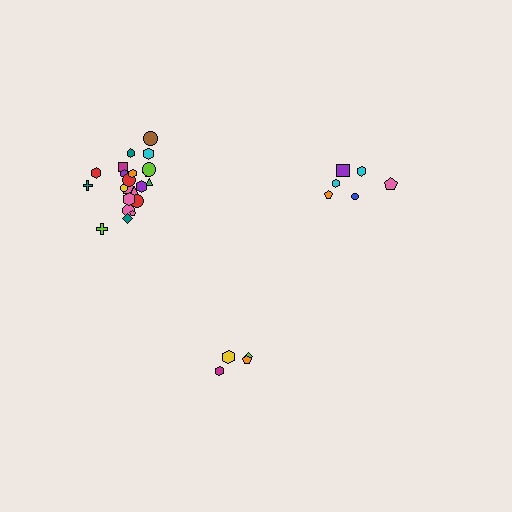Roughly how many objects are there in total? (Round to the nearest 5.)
Roughly 30 objects in total.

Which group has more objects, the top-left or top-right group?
The top-left group.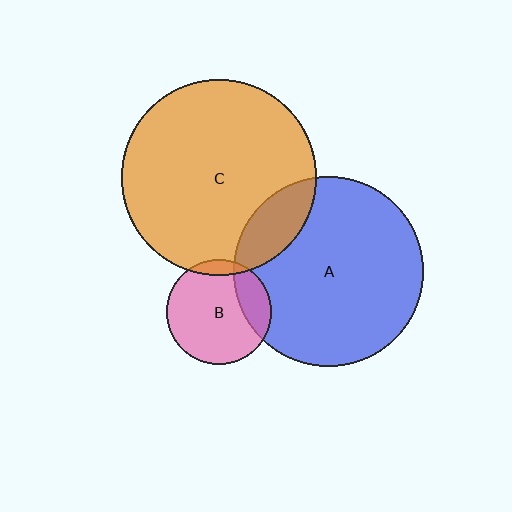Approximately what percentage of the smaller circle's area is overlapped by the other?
Approximately 10%.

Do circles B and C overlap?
Yes.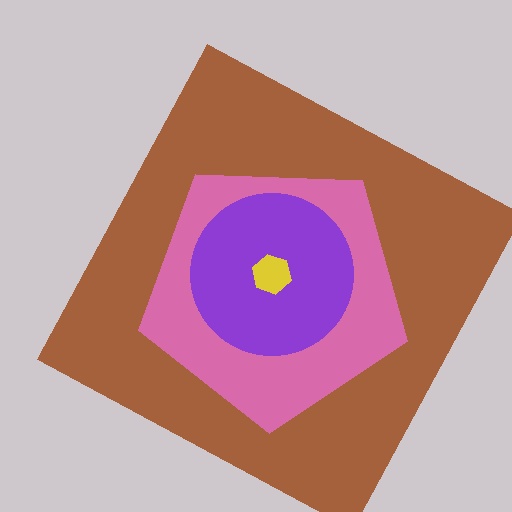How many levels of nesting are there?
4.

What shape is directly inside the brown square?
The pink pentagon.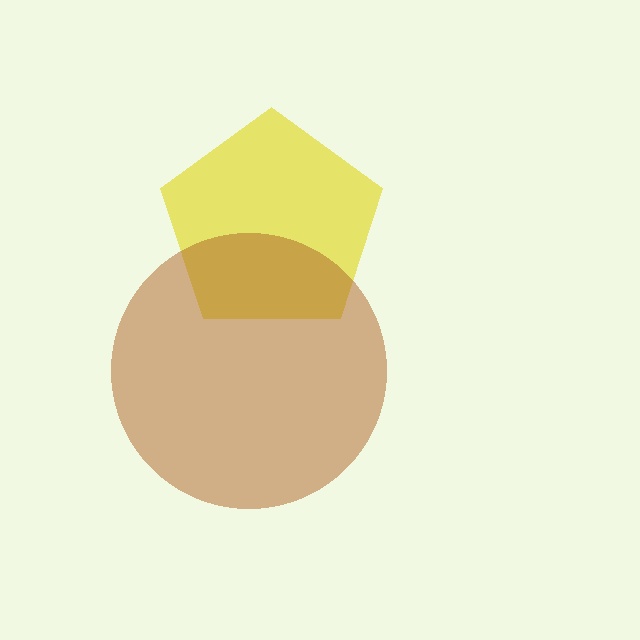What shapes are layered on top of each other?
The layered shapes are: a yellow pentagon, a brown circle.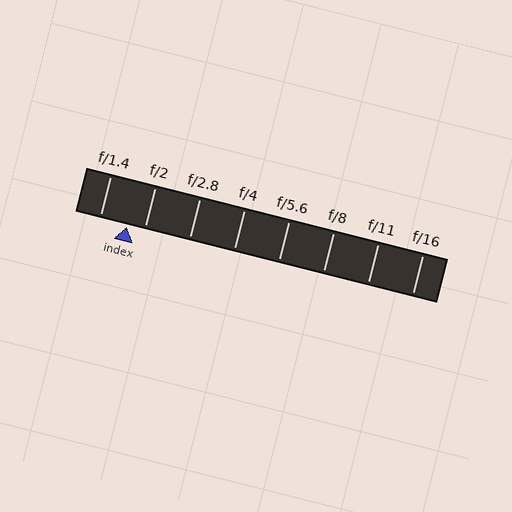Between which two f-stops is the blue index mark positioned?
The index mark is between f/1.4 and f/2.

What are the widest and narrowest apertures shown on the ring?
The widest aperture shown is f/1.4 and the narrowest is f/16.